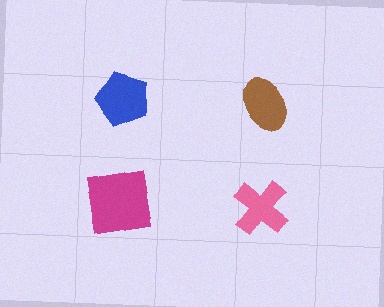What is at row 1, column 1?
A blue pentagon.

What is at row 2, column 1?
A magenta square.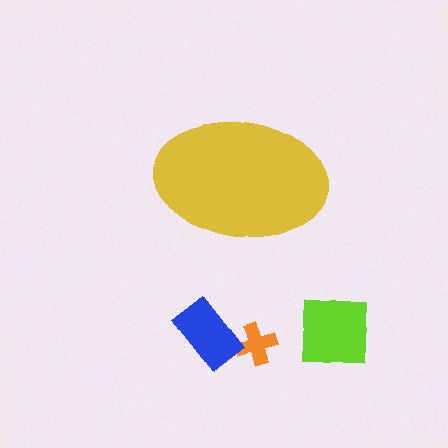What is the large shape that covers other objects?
A yellow ellipse.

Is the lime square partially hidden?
No, the lime square is fully visible.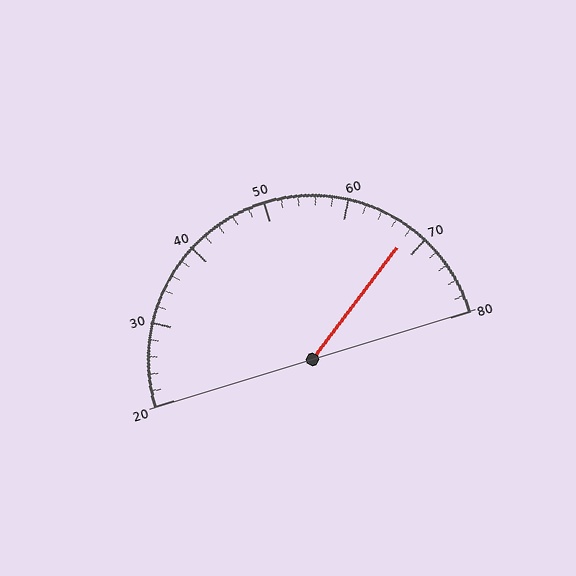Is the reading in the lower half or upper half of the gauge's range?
The reading is in the upper half of the range (20 to 80).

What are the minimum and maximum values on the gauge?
The gauge ranges from 20 to 80.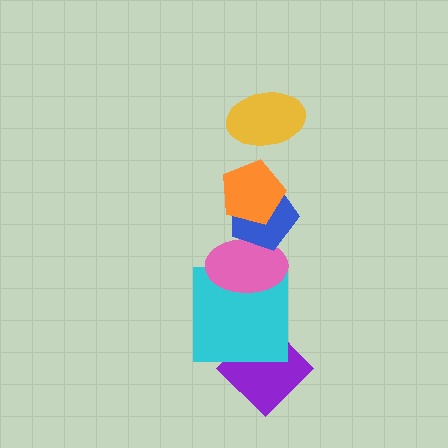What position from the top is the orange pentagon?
The orange pentagon is 2nd from the top.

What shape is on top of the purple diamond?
The cyan square is on top of the purple diamond.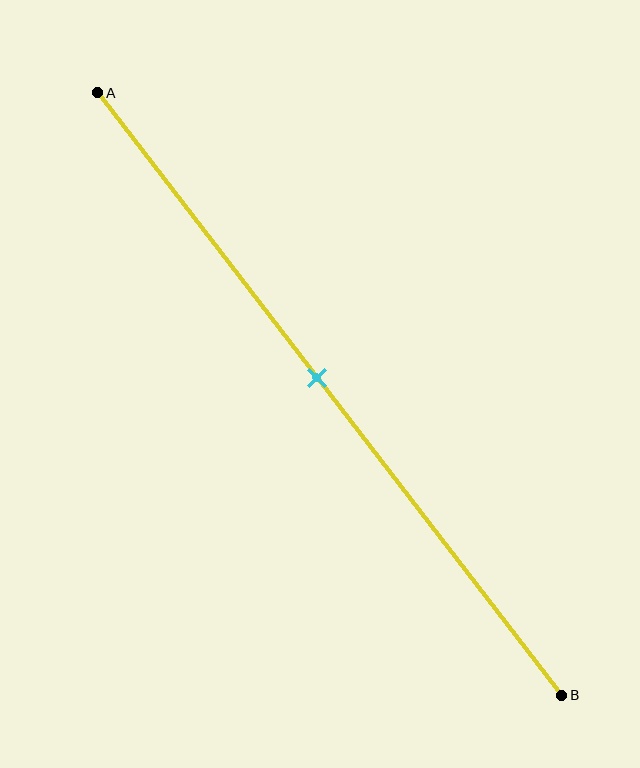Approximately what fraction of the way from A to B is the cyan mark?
The cyan mark is approximately 45% of the way from A to B.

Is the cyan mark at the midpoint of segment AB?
Yes, the mark is approximately at the midpoint.